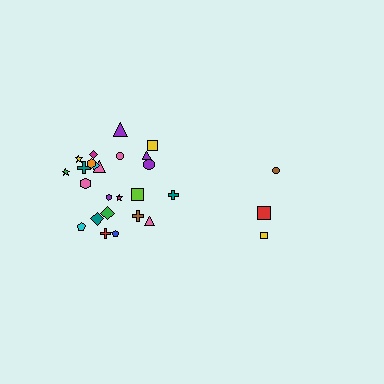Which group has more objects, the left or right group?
The left group.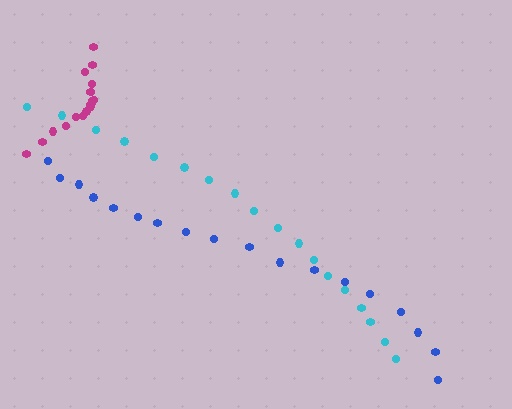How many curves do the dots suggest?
There are 3 distinct paths.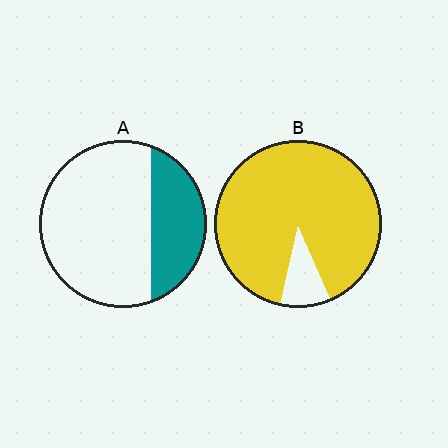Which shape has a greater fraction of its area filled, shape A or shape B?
Shape B.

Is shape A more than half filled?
No.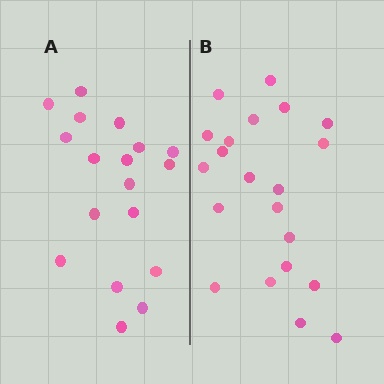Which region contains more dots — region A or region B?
Region B (the right region) has more dots.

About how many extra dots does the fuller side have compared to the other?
Region B has just a few more — roughly 2 or 3 more dots than region A.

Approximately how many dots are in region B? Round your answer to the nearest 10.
About 20 dots. (The exact count is 21, which rounds to 20.)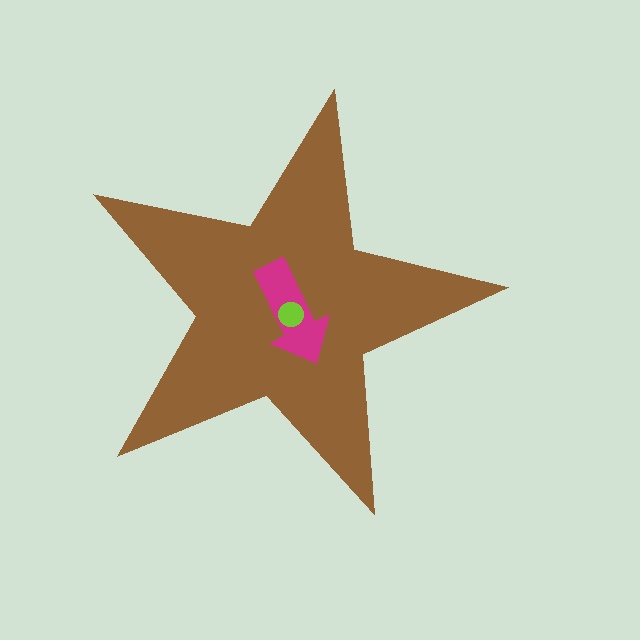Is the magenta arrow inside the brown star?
Yes.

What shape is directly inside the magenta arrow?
The lime circle.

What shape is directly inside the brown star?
The magenta arrow.